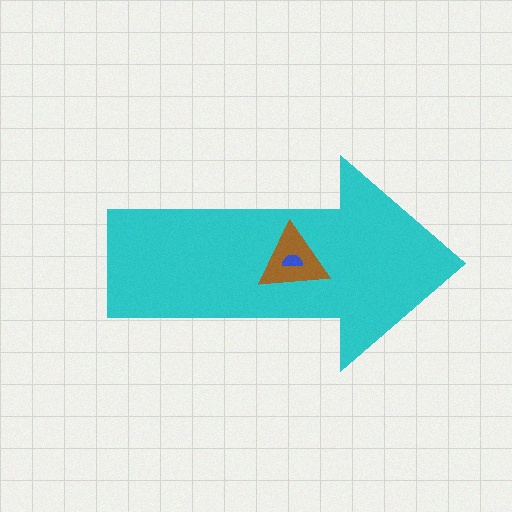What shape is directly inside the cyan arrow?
The brown triangle.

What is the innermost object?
The blue semicircle.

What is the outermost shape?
The cyan arrow.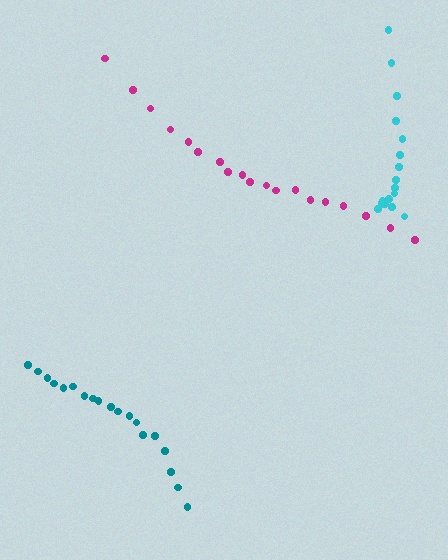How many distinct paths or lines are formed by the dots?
There are 3 distinct paths.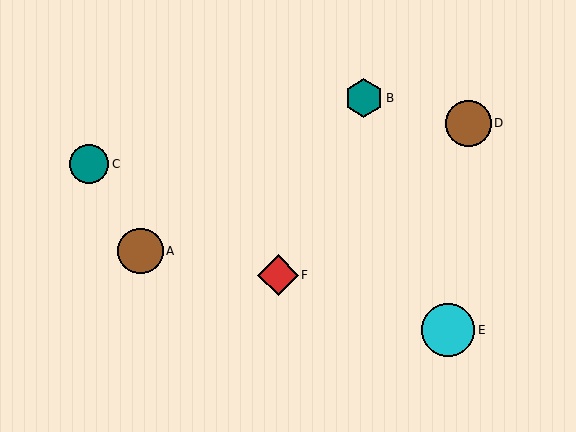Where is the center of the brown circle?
The center of the brown circle is at (468, 123).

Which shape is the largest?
The cyan circle (labeled E) is the largest.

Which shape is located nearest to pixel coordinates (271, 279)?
The red diamond (labeled F) at (278, 275) is nearest to that location.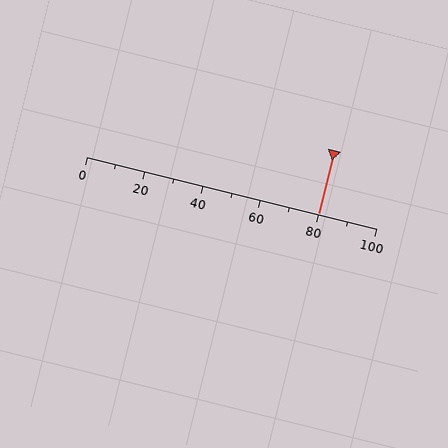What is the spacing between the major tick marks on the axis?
The major ticks are spaced 20 apart.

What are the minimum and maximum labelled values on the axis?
The axis runs from 0 to 100.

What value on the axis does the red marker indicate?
The marker indicates approximately 80.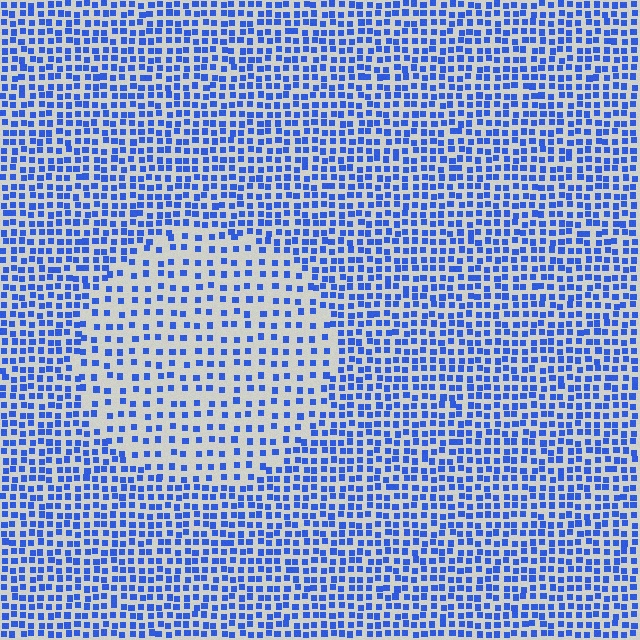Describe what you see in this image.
The image contains small blue elements arranged at two different densities. A circle-shaped region is visible where the elements are less densely packed than the surrounding area.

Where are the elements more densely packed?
The elements are more densely packed outside the circle boundary.